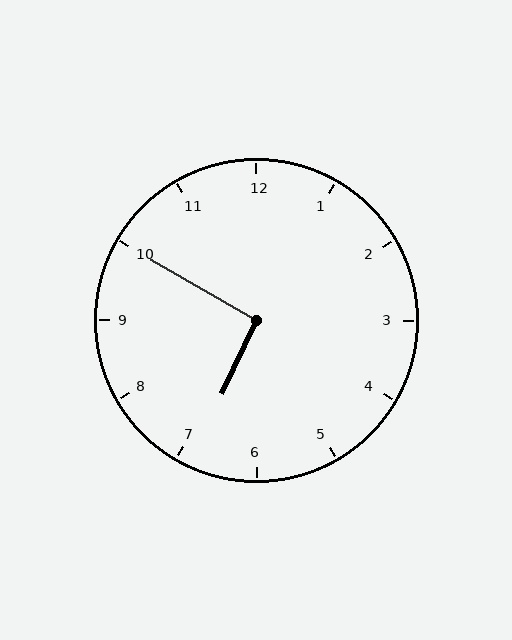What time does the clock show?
6:50.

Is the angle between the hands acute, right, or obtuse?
It is right.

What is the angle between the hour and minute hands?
Approximately 95 degrees.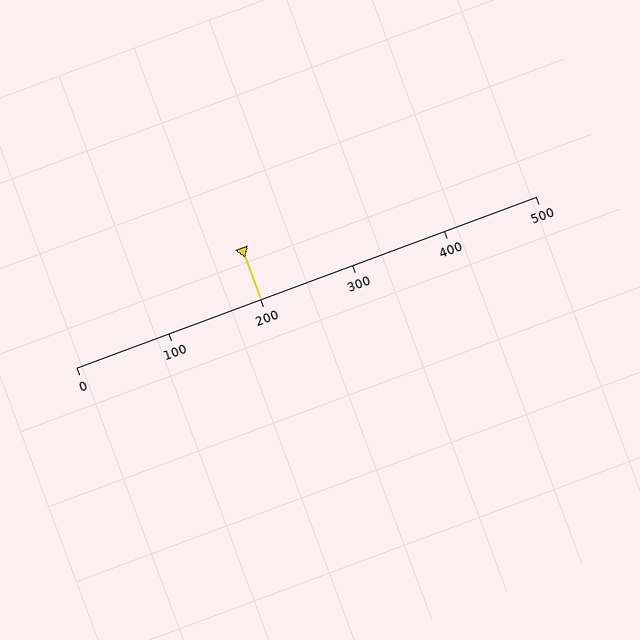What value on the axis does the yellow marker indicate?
The marker indicates approximately 200.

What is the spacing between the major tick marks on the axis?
The major ticks are spaced 100 apart.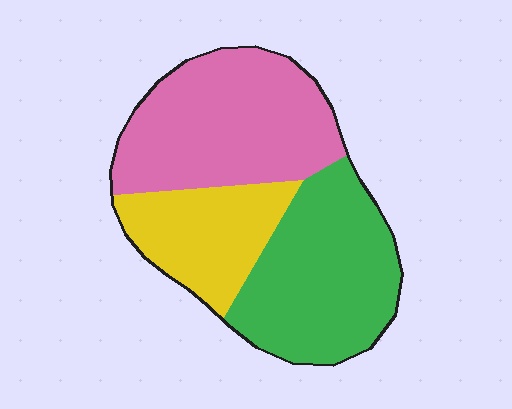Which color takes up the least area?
Yellow, at roughly 25%.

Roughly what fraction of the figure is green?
Green covers 37% of the figure.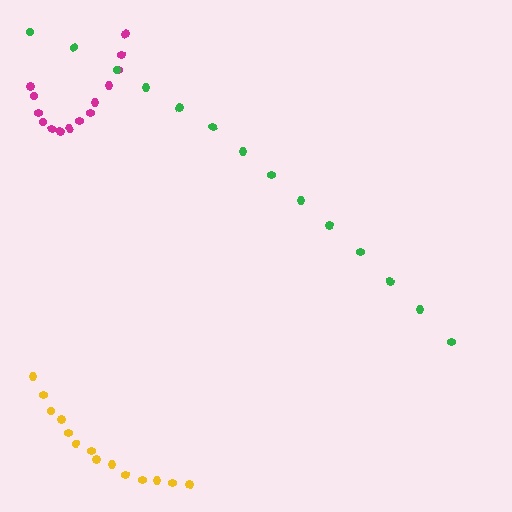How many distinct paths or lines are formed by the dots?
There are 3 distinct paths.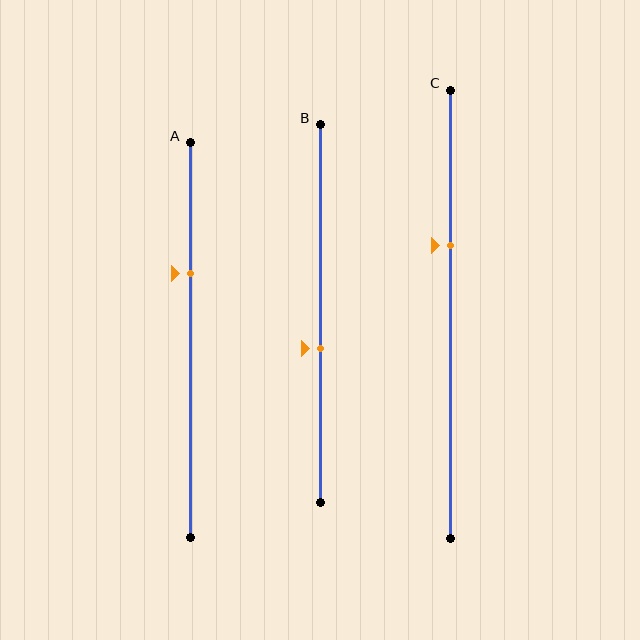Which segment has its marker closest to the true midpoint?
Segment B has its marker closest to the true midpoint.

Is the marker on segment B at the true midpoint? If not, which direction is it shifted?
No, the marker on segment B is shifted downward by about 9% of the segment length.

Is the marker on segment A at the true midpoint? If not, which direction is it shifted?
No, the marker on segment A is shifted upward by about 17% of the segment length.